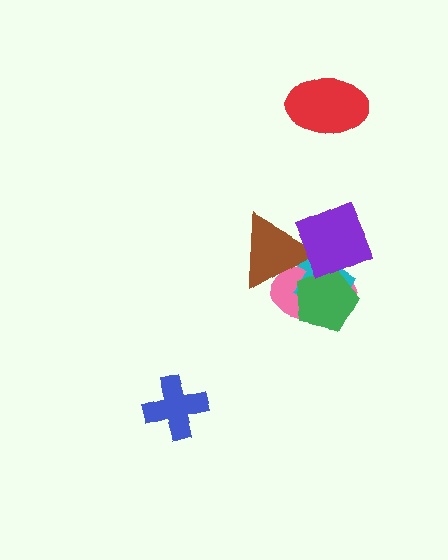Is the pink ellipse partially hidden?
Yes, it is partially covered by another shape.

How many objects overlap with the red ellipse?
0 objects overlap with the red ellipse.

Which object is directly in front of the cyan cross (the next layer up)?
The green pentagon is directly in front of the cyan cross.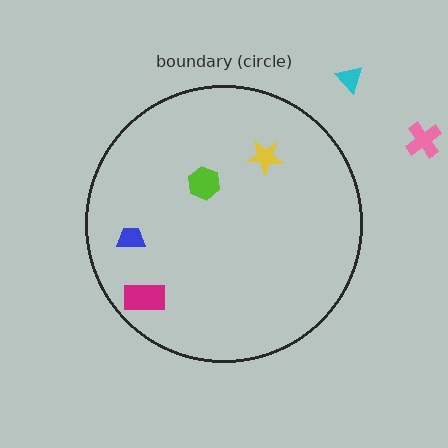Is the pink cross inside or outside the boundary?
Outside.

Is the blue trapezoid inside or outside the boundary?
Inside.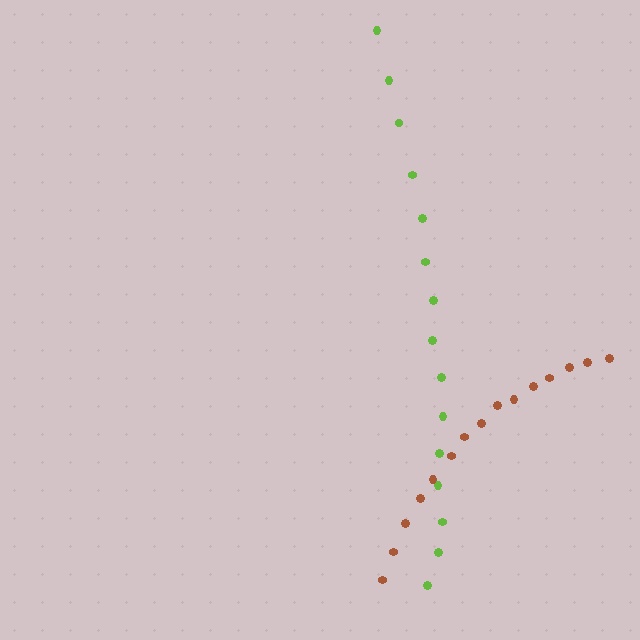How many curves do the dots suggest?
There are 2 distinct paths.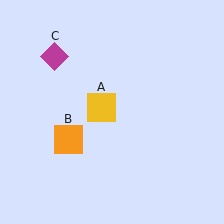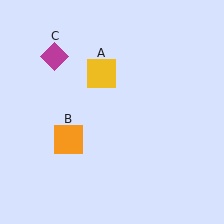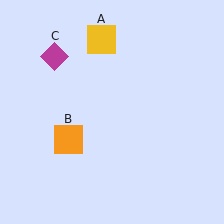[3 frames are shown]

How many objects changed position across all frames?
1 object changed position: yellow square (object A).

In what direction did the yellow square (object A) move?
The yellow square (object A) moved up.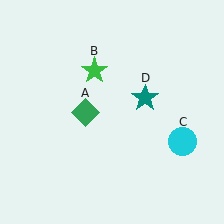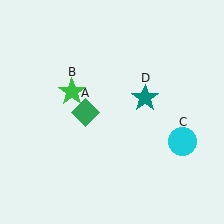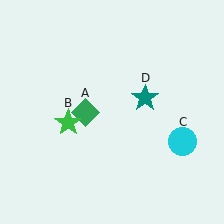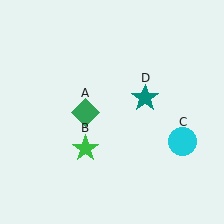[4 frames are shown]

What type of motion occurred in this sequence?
The green star (object B) rotated counterclockwise around the center of the scene.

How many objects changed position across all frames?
1 object changed position: green star (object B).